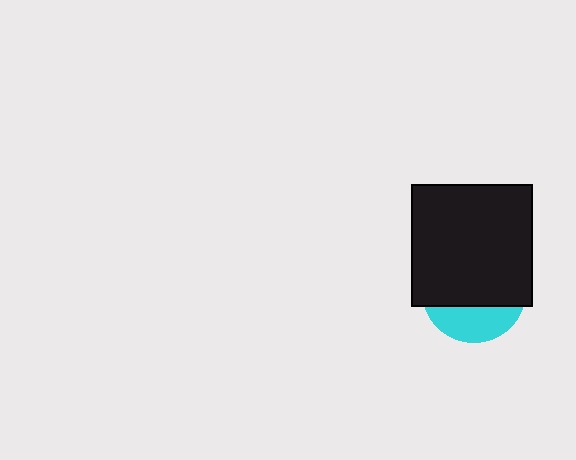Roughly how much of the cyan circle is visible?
A small part of it is visible (roughly 30%).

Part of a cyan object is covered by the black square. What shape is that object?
It is a circle.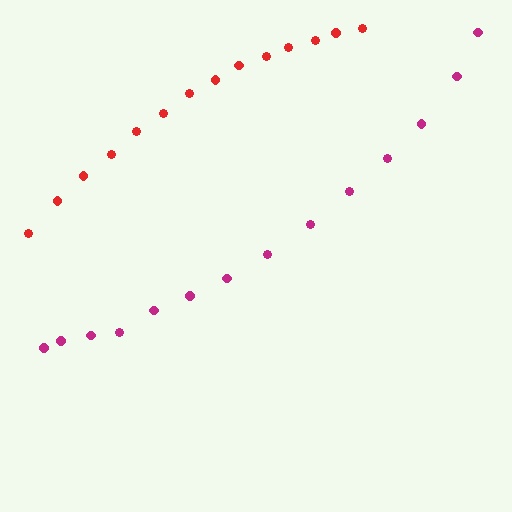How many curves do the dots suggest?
There are 2 distinct paths.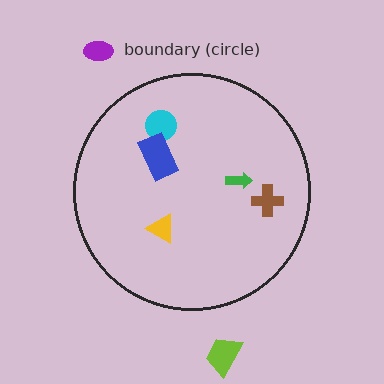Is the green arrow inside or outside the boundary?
Inside.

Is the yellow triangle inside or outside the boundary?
Inside.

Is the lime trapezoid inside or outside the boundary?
Outside.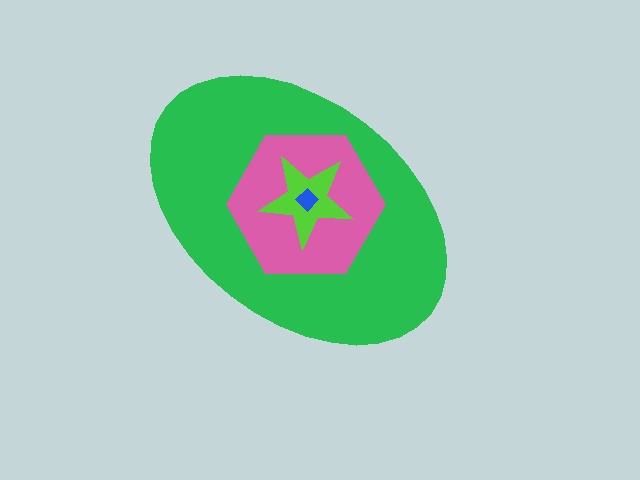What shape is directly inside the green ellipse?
The pink hexagon.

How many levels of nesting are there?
4.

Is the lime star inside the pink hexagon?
Yes.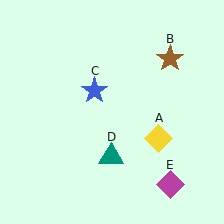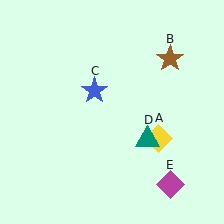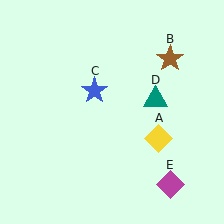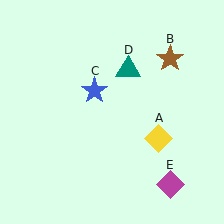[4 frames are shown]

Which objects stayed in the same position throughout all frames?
Yellow diamond (object A) and brown star (object B) and blue star (object C) and magenta diamond (object E) remained stationary.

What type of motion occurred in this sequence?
The teal triangle (object D) rotated counterclockwise around the center of the scene.